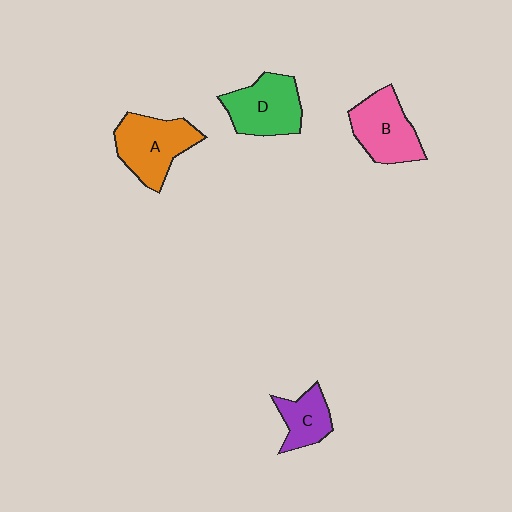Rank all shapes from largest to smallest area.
From largest to smallest: A (orange), D (green), B (pink), C (purple).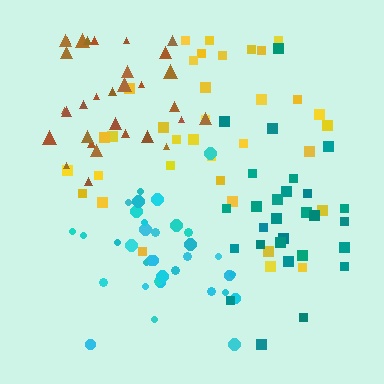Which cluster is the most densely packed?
Cyan.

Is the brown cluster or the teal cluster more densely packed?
Brown.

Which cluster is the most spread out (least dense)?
Yellow.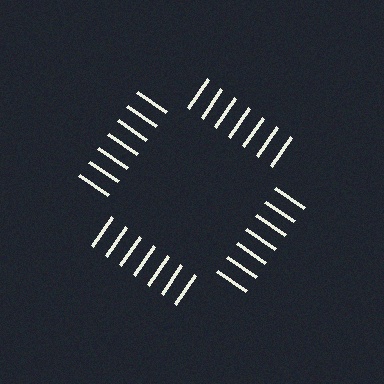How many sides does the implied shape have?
4 sides — the line-ends trace a square.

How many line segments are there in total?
28 — 7 along each of the 4 edges.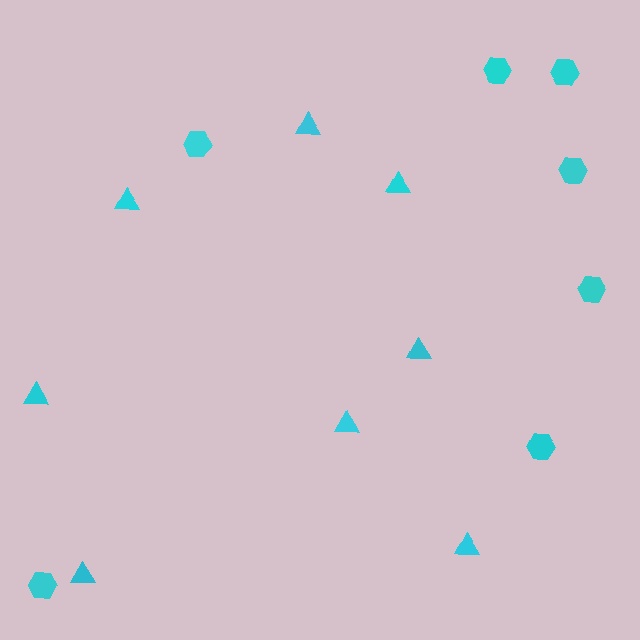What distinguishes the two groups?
There are 2 groups: one group of hexagons (7) and one group of triangles (8).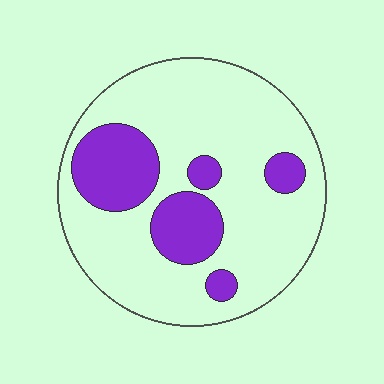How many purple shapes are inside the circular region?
5.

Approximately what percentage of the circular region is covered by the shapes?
Approximately 25%.